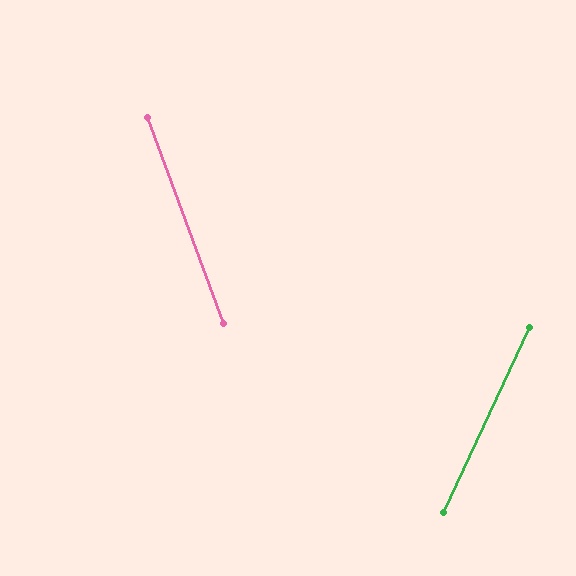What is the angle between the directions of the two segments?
Approximately 45 degrees.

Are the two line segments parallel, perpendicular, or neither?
Neither parallel nor perpendicular — they differ by about 45°.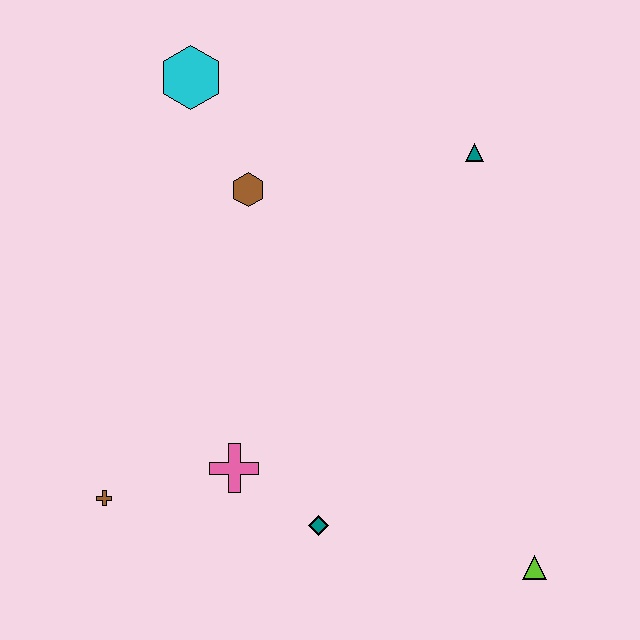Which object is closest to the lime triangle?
The teal diamond is closest to the lime triangle.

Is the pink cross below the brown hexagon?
Yes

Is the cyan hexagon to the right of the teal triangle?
No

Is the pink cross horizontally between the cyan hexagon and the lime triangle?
Yes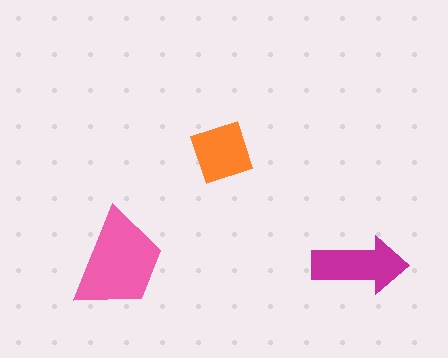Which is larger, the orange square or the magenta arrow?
The magenta arrow.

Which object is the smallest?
The orange square.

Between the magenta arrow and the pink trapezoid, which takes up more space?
The pink trapezoid.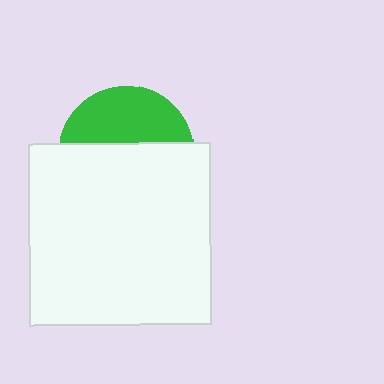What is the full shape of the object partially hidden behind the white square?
The partially hidden object is a green circle.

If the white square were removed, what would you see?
You would see the complete green circle.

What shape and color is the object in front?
The object in front is a white square.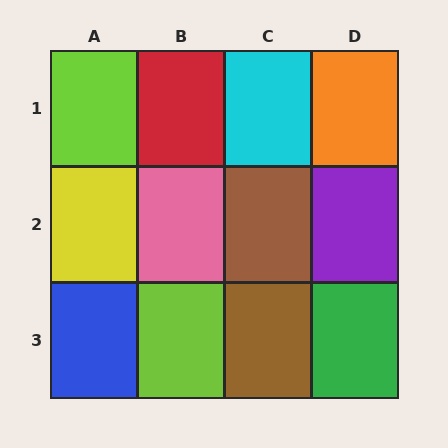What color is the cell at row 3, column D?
Green.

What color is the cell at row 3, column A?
Blue.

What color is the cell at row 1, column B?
Red.